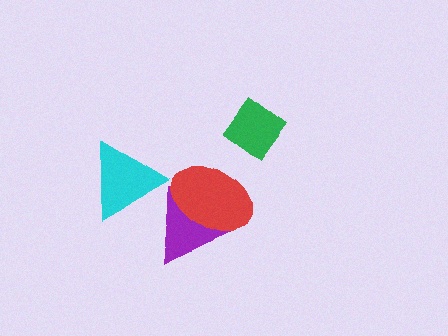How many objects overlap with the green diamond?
0 objects overlap with the green diamond.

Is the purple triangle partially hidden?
Yes, it is partially covered by another shape.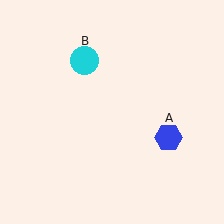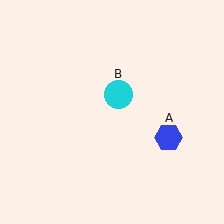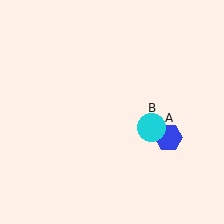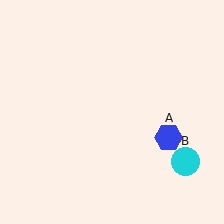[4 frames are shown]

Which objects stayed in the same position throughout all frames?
Blue hexagon (object A) remained stationary.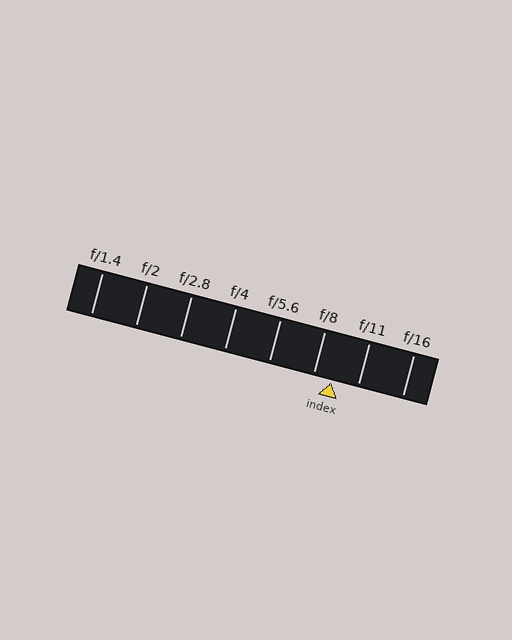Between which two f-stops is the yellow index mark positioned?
The index mark is between f/8 and f/11.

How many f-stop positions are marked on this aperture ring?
There are 8 f-stop positions marked.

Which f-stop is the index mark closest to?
The index mark is closest to f/8.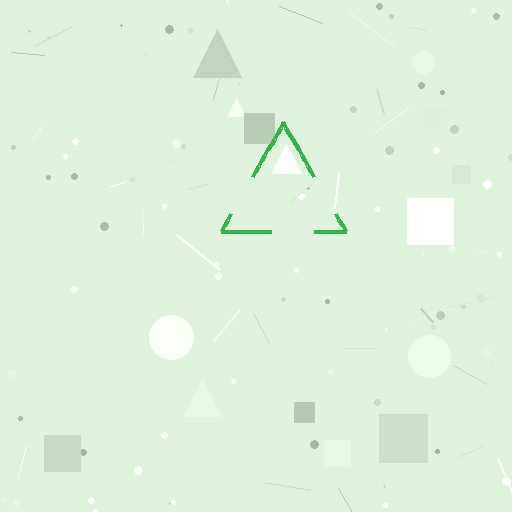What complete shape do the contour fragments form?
The contour fragments form a triangle.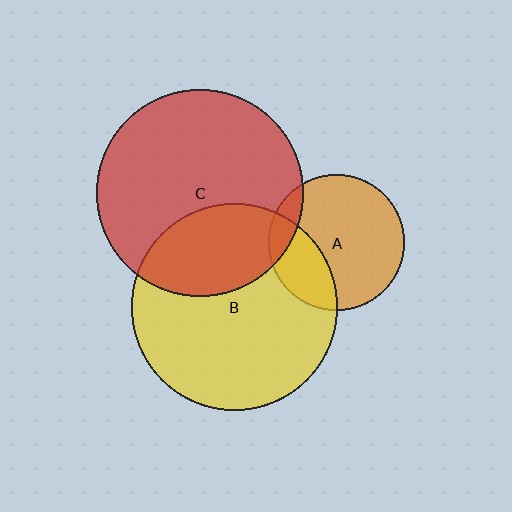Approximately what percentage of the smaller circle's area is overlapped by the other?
Approximately 30%.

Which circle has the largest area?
Circle C (red).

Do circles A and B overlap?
Yes.